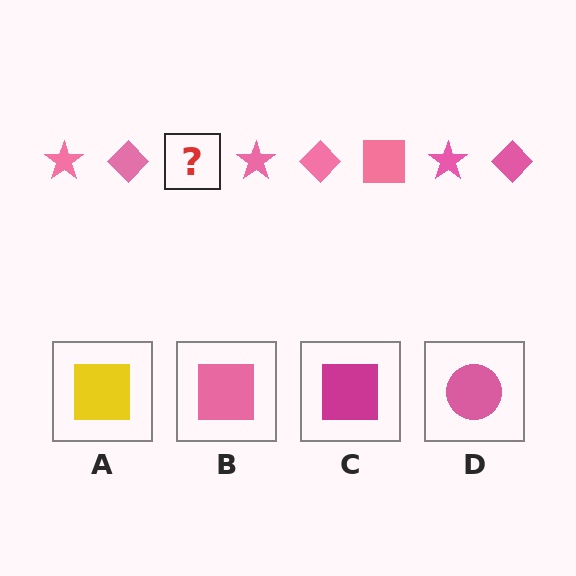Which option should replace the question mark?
Option B.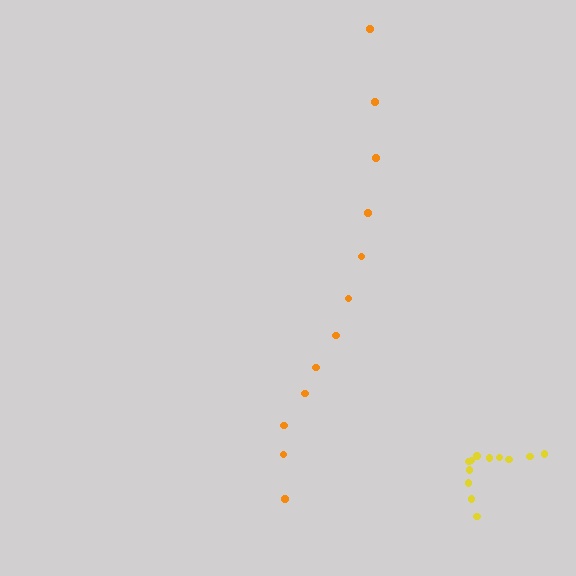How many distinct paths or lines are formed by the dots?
There are 2 distinct paths.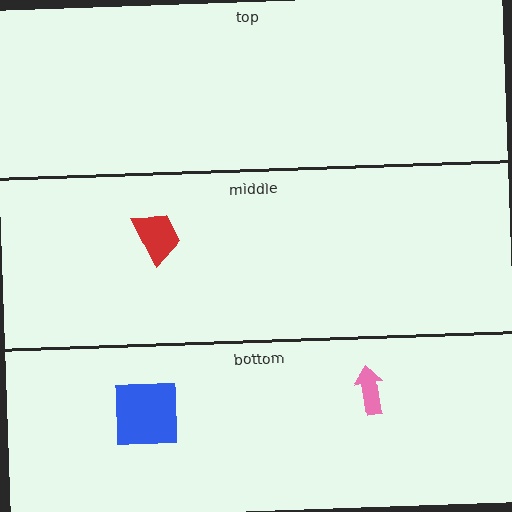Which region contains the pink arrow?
The bottom region.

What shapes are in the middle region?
The red trapezoid.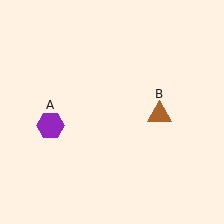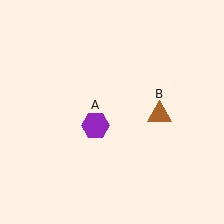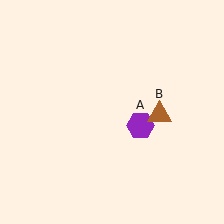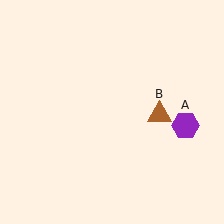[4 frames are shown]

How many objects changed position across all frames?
1 object changed position: purple hexagon (object A).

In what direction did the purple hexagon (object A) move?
The purple hexagon (object A) moved right.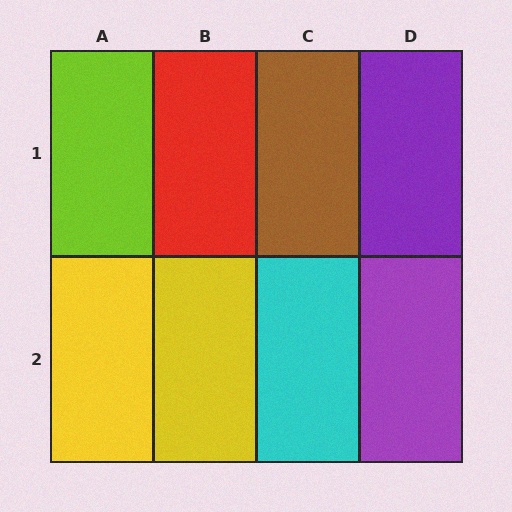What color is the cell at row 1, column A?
Lime.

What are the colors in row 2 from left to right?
Yellow, yellow, cyan, purple.